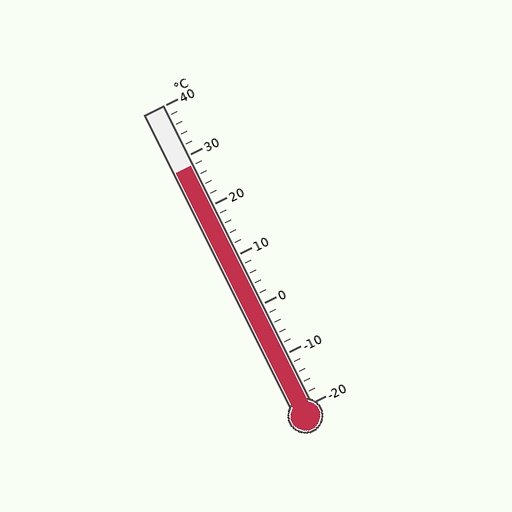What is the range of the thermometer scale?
The thermometer scale ranges from -20°C to 40°C.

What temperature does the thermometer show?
The thermometer shows approximately 28°C.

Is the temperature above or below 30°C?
The temperature is below 30°C.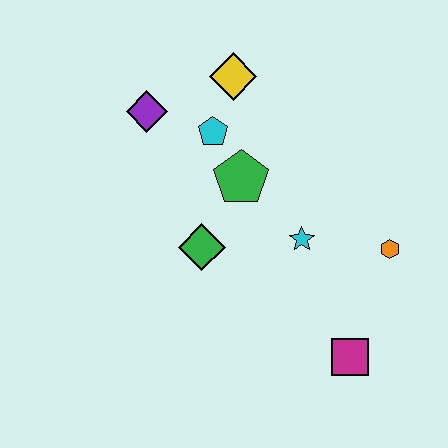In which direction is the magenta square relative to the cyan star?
The magenta square is below the cyan star.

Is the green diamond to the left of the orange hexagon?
Yes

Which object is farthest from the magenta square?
The purple diamond is farthest from the magenta square.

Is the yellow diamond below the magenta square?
No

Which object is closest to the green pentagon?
The cyan pentagon is closest to the green pentagon.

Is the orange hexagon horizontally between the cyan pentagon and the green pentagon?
No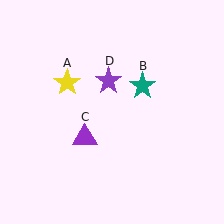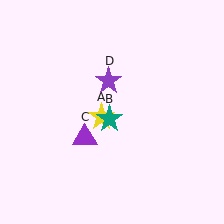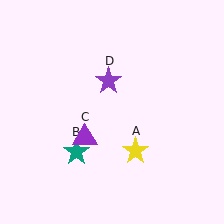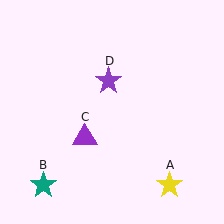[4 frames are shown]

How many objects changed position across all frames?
2 objects changed position: yellow star (object A), teal star (object B).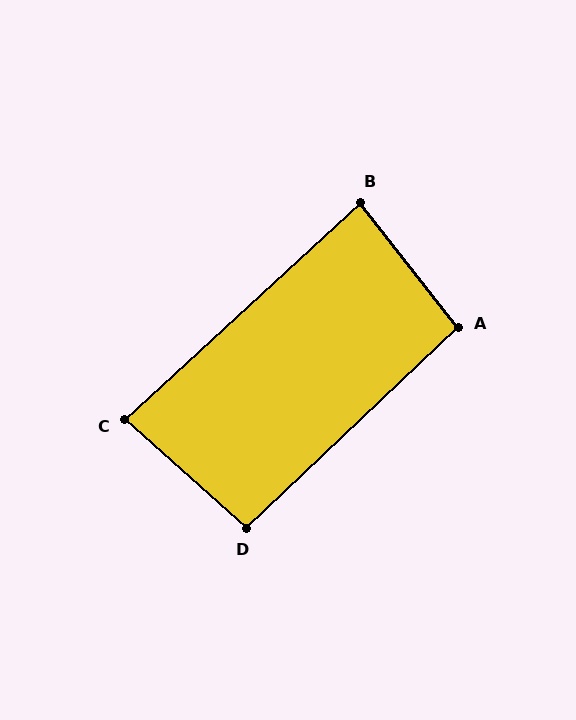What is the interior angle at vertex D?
Approximately 95 degrees (approximately right).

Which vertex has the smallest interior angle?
C, at approximately 84 degrees.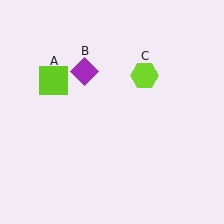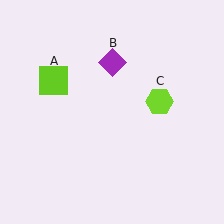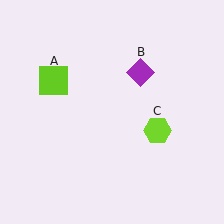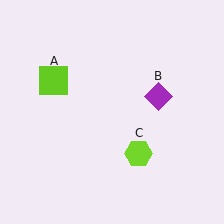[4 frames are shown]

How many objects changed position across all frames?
2 objects changed position: purple diamond (object B), lime hexagon (object C).